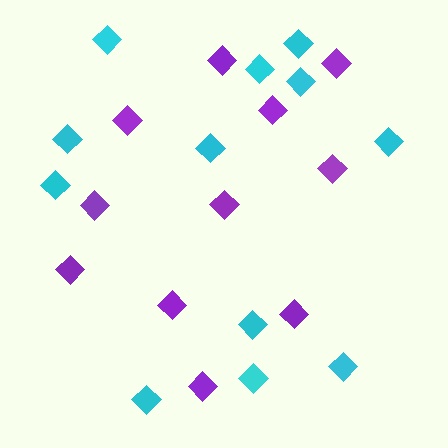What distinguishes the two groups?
There are 2 groups: one group of purple diamonds (11) and one group of cyan diamonds (12).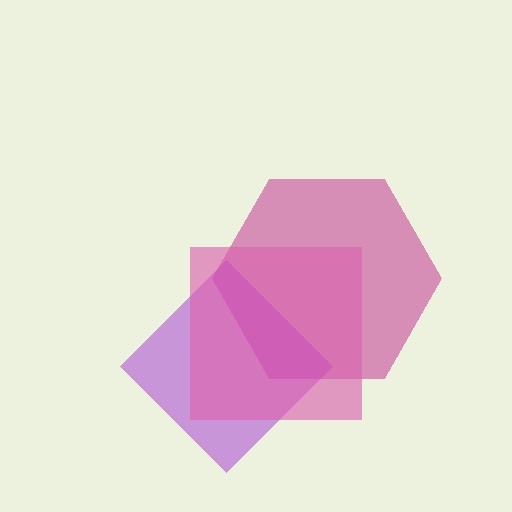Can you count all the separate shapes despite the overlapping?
Yes, there are 3 separate shapes.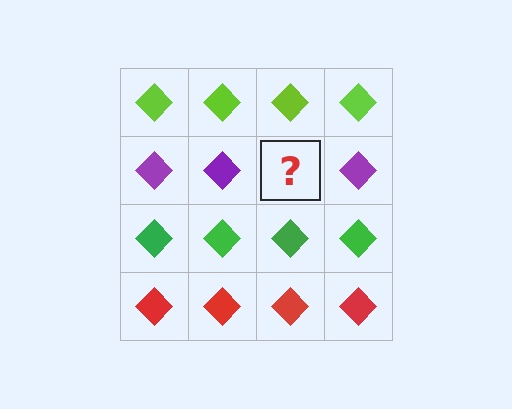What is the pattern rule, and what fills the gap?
The rule is that each row has a consistent color. The gap should be filled with a purple diamond.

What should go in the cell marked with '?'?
The missing cell should contain a purple diamond.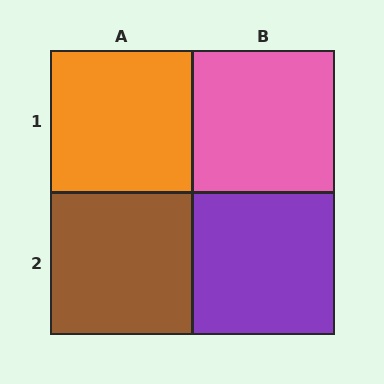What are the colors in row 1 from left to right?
Orange, pink.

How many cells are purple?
1 cell is purple.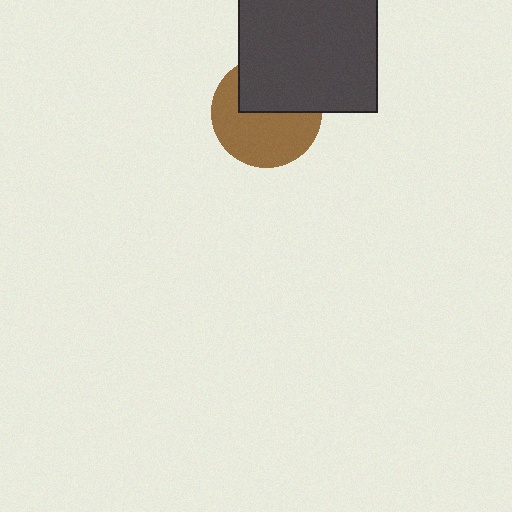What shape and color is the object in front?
The object in front is a dark gray rectangle.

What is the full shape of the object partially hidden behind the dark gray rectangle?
The partially hidden object is a brown circle.